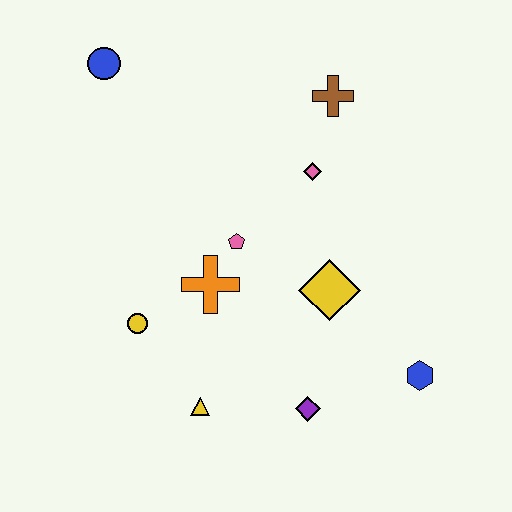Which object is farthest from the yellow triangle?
The blue circle is farthest from the yellow triangle.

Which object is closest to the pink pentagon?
The orange cross is closest to the pink pentagon.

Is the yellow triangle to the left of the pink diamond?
Yes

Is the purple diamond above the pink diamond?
No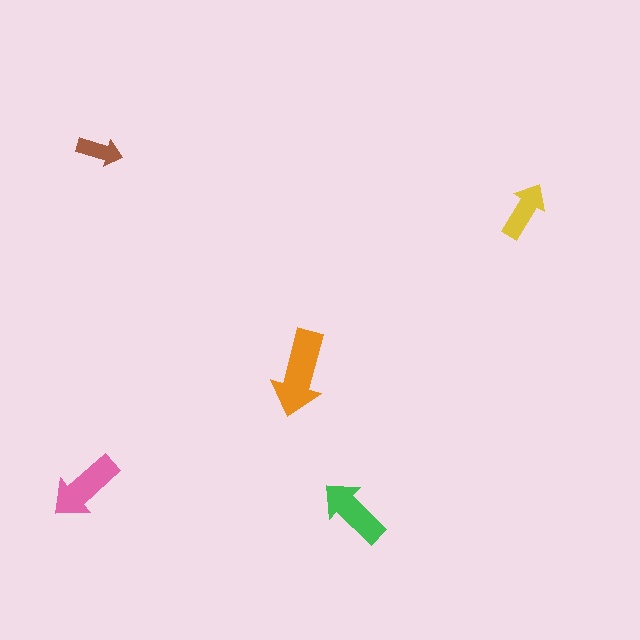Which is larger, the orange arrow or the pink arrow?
The orange one.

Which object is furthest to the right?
The yellow arrow is rightmost.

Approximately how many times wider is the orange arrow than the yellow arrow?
About 1.5 times wider.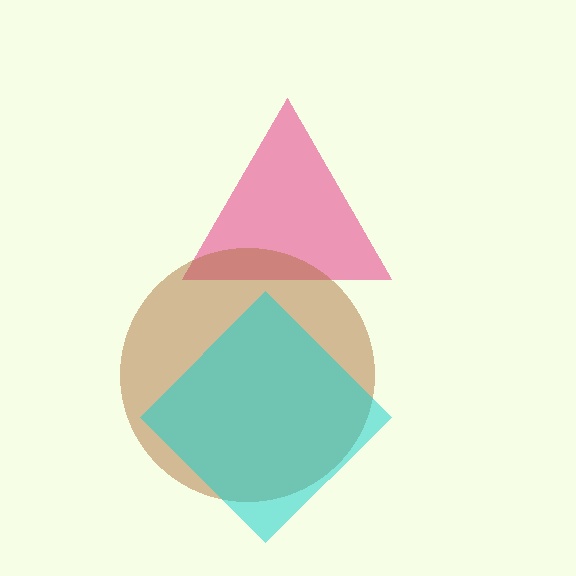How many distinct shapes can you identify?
There are 3 distinct shapes: a pink triangle, a brown circle, a cyan diamond.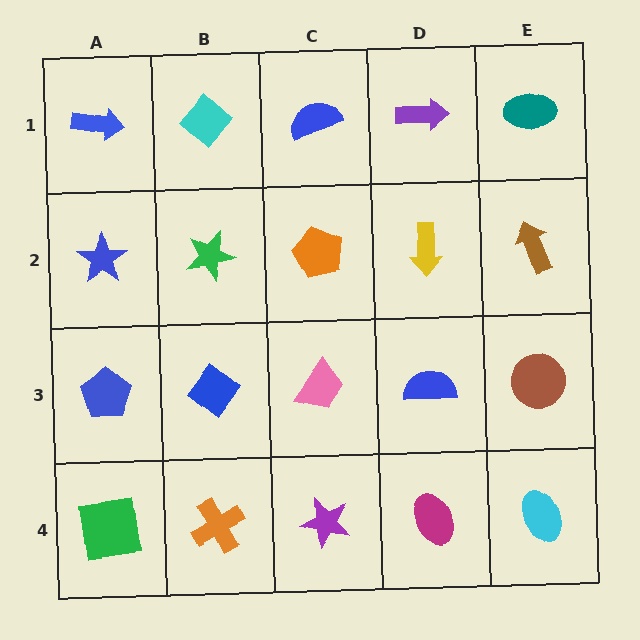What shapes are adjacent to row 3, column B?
A green star (row 2, column B), an orange cross (row 4, column B), a blue pentagon (row 3, column A), a pink trapezoid (row 3, column C).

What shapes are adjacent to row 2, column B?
A cyan diamond (row 1, column B), a blue diamond (row 3, column B), a blue star (row 2, column A), an orange pentagon (row 2, column C).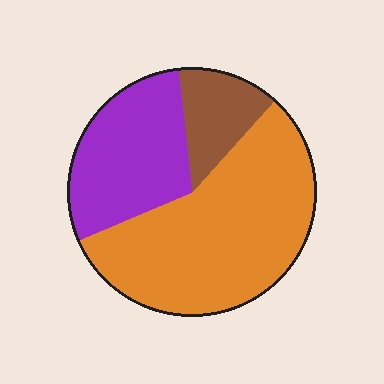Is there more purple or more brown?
Purple.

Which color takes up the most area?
Orange, at roughly 55%.